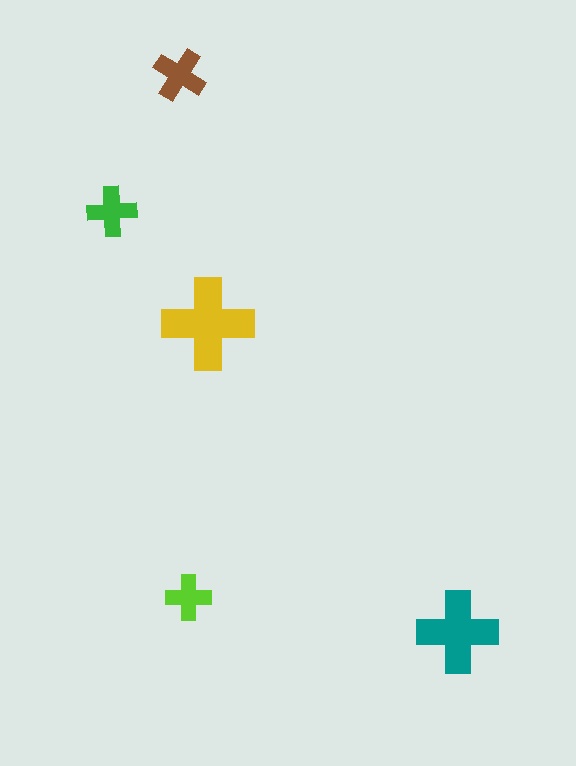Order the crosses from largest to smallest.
the yellow one, the teal one, the brown one, the green one, the lime one.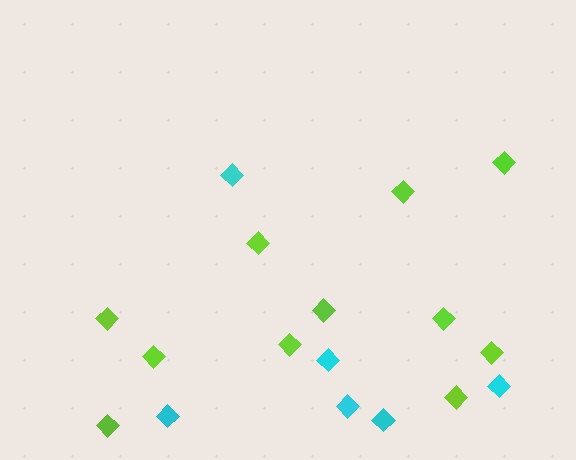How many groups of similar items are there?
There are 2 groups: one group of cyan diamonds (6) and one group of lime diamonds (11).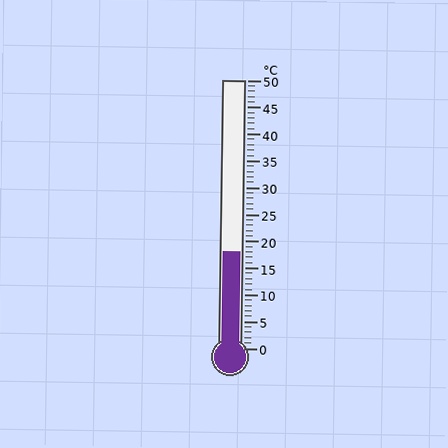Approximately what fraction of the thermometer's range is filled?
The thermometer is filled to approximately 35% of its range.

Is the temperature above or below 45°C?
The temperature is below 45°C.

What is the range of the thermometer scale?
The thermometer scale ranges from 0°C to 50°C.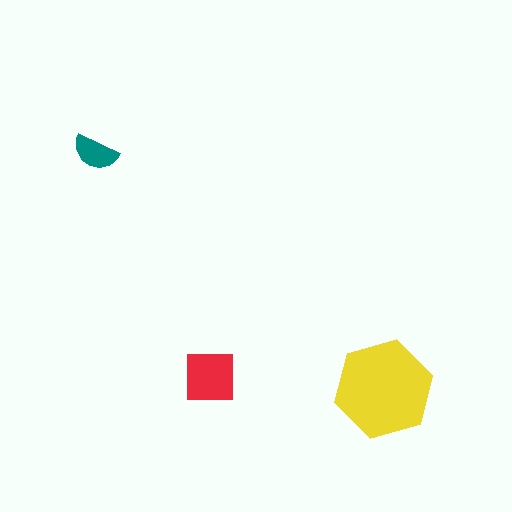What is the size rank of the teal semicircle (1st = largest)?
3rd.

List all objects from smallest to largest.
The teal semicircle, the red square, the yellow hexagon.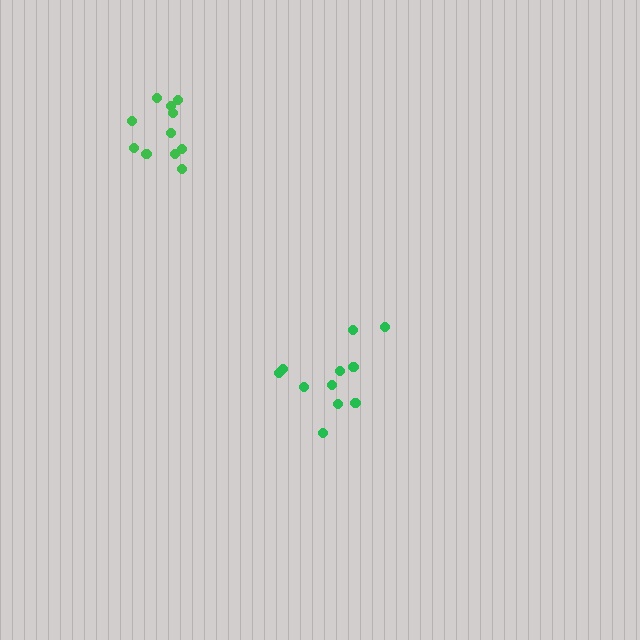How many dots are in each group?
Group 1: 11 dots, Group 2: 12 dots (23 total).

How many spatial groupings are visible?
There are 2 spatial groupings.